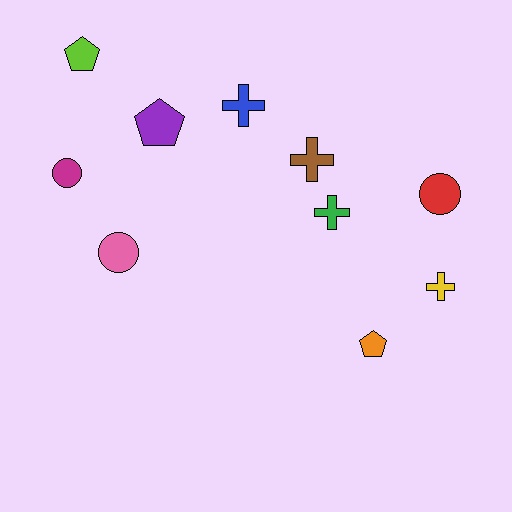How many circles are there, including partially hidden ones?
There are 3 circles.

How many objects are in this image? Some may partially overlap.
There are 10 objects.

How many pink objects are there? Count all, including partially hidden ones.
There is 1 pink object.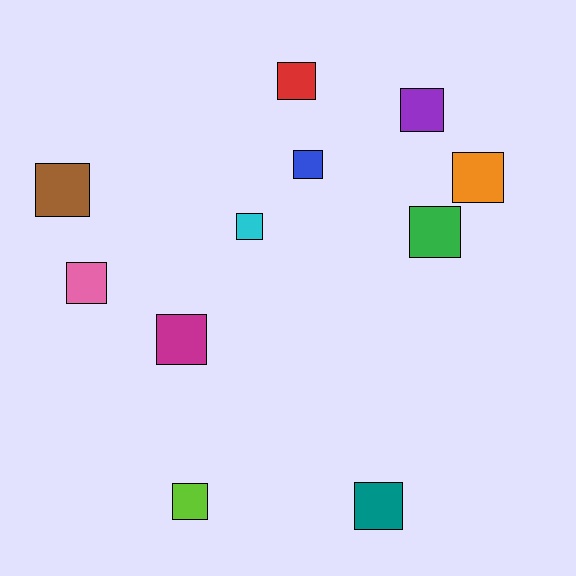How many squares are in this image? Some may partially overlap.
There are 11 squares.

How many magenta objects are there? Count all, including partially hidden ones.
There is 1 magenta object.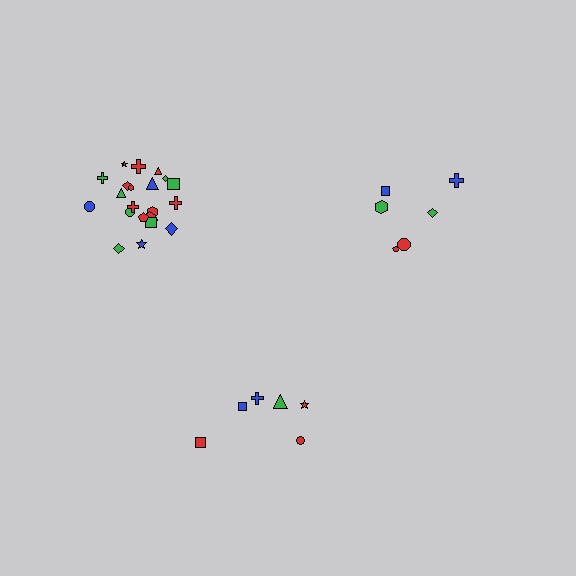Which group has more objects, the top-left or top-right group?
The top-left group.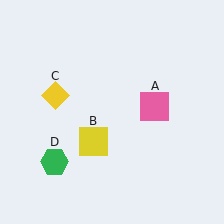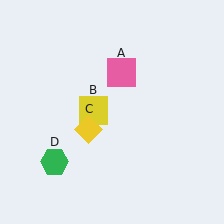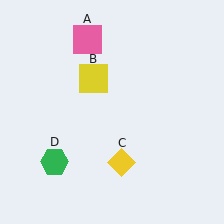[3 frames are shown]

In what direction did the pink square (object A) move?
The pink square (object A) moved up and to the left.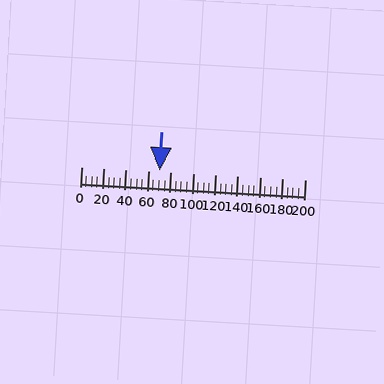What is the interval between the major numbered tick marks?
The major tick marks are spaced 20 units apart.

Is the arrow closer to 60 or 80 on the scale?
The arrow is closer to 80.